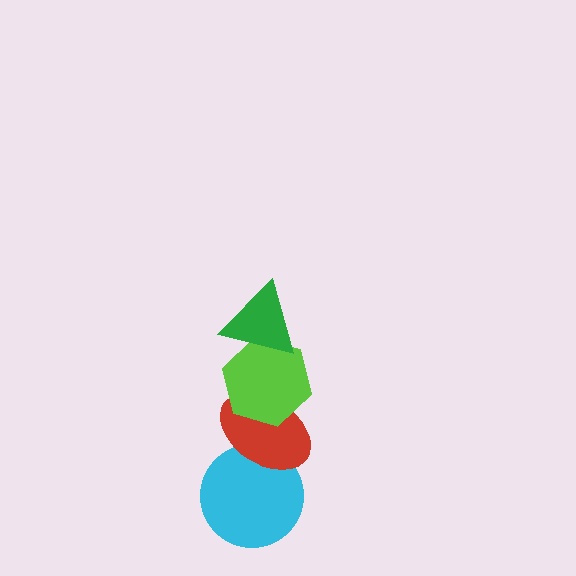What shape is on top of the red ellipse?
The lime hexagon is on top of the red ellipse.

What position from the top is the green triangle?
The green triangle is 1st from the top.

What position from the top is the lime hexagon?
The lime hexagon is 2nd from the top.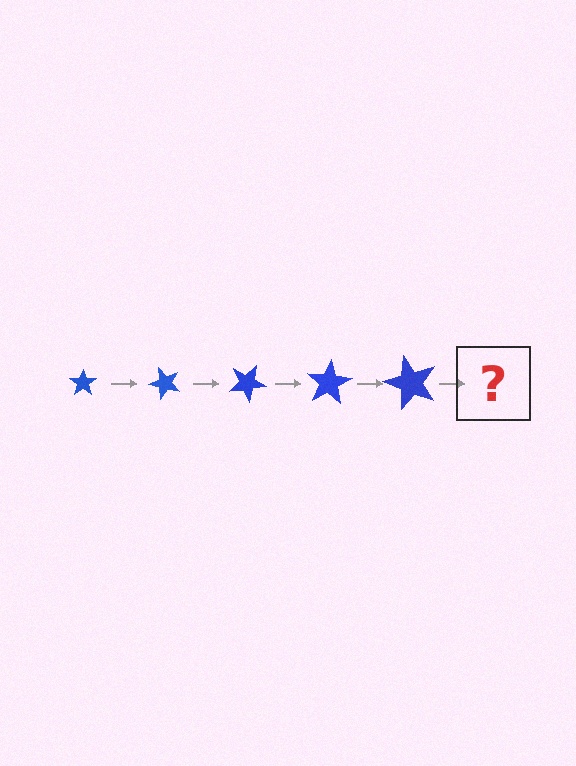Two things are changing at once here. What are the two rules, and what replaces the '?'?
The two rules are that the star grows larger each step and it rotates 50 degrees each step. The '?' should be a star, larger than the previous one and rotated 250 degrees from the start.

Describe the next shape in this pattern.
It should be a star, larger than the previous one and rotated 250 degrees from the start.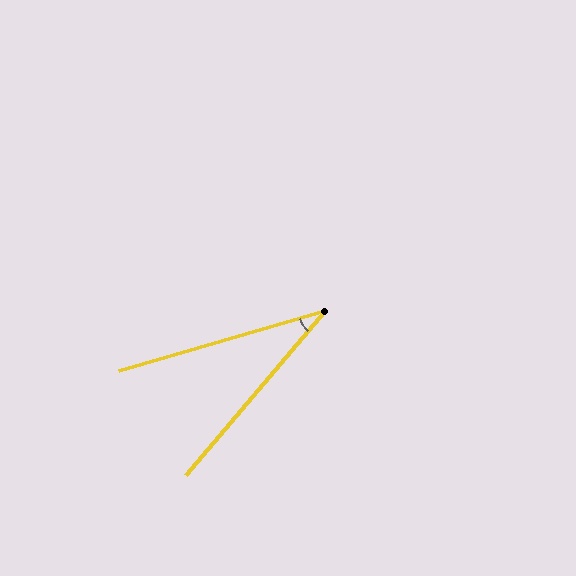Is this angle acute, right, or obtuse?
It is acute.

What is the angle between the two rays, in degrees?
Approximately 33 degrees.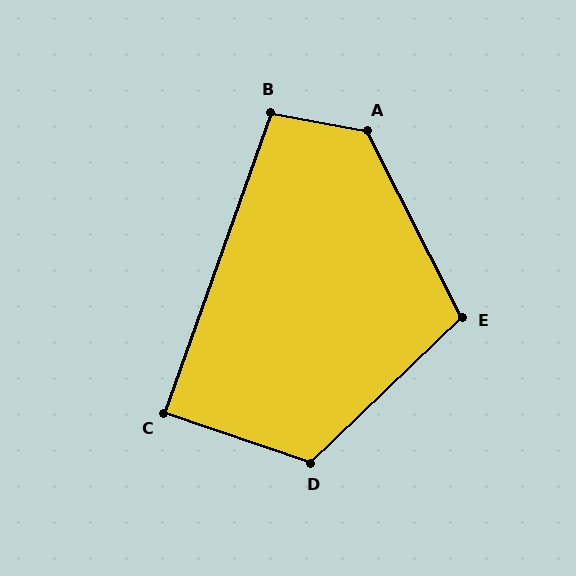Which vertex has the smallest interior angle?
C, at approximately 89 degrees.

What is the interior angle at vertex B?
Approximately 99 degrees (obtuse).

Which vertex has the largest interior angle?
A, at approximately 127 degrees.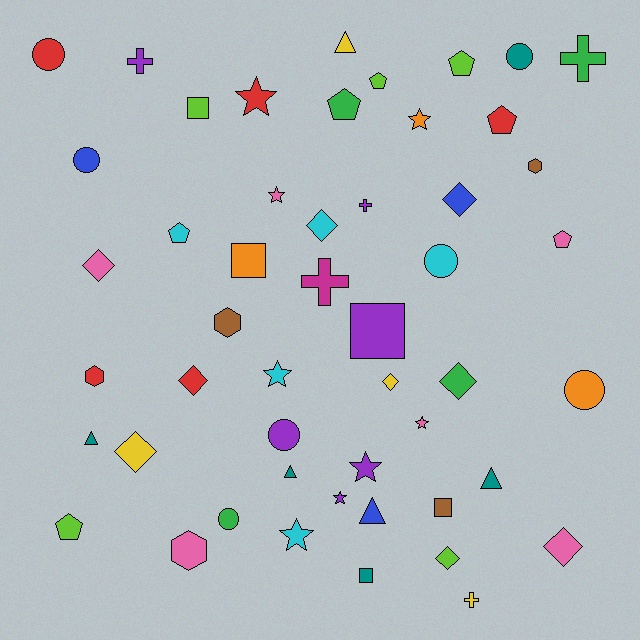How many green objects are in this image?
There are 4 green objects.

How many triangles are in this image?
There are 5 triangles.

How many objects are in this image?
There are 50 objects.